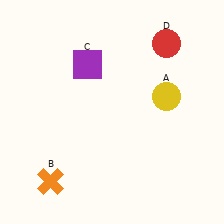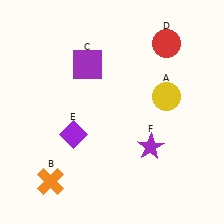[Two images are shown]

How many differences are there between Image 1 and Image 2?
There are 2 differences between the two images.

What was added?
A purple diamond (E), a purple star (F) were added in Image 2.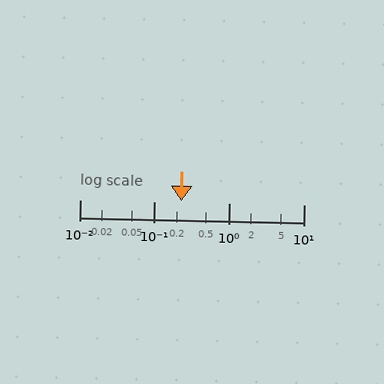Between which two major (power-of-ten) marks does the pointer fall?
The pointer is between 0.1 and 1.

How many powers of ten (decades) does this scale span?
The scale spans 3 decades, from 0.01 to 10.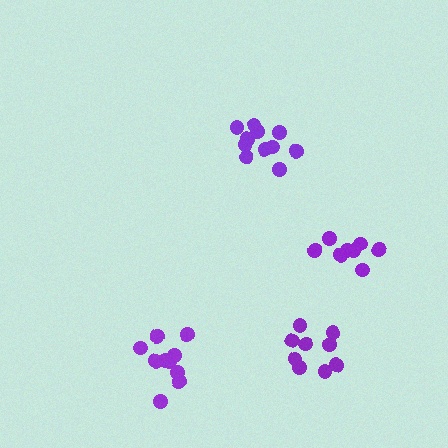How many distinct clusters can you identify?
There are 4 distinct clusters.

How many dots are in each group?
Group 1: 11 dots, Group 2: 9 dots, Group 3: 8 dots, Group 4: 10 dots (38 total).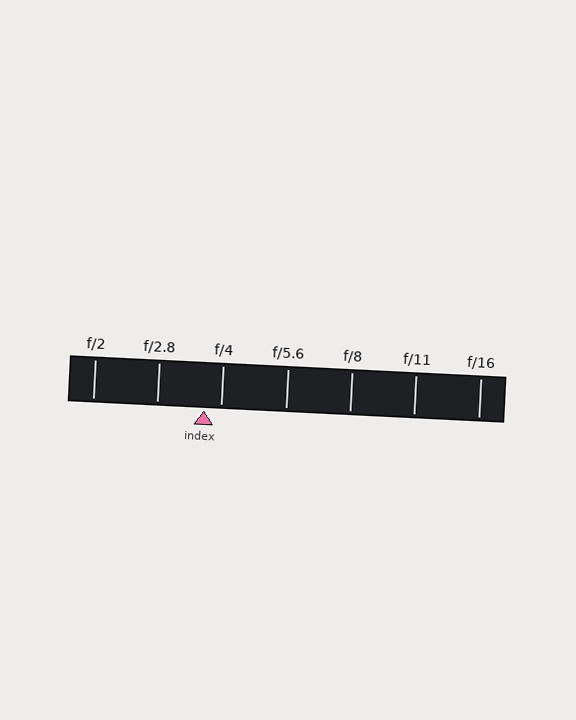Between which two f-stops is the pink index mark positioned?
The index mark is between f/2.8 and f/4.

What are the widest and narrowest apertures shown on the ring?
The widest aperture shown is f/2 and the narrowest is f/16.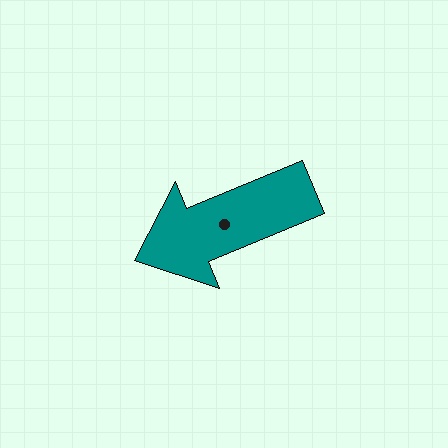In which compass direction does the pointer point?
West.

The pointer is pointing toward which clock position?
Roughly 8 o'clock.